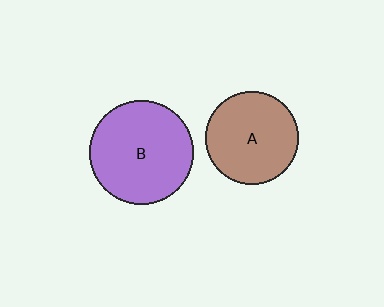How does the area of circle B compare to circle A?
Approximately 1.3 times.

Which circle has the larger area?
Circle B (purple).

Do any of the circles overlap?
No, none of the circles overlap.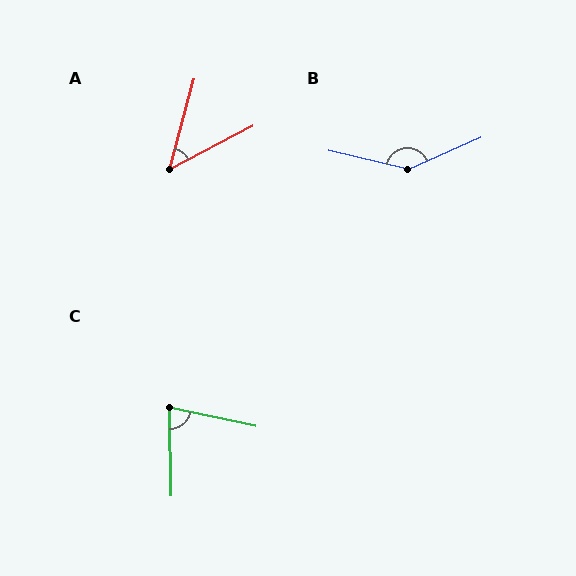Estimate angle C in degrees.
Approximately 77 degrees.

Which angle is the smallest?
A, at approximately 47 degrees.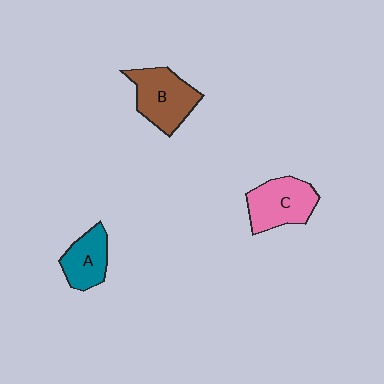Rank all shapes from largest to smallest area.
From largest to smallest: B (brown), C (pink), A (teal).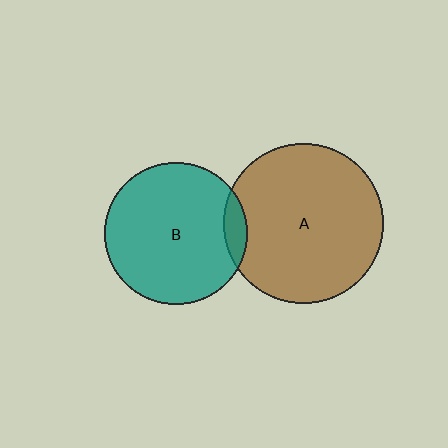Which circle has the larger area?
Circle A (brown).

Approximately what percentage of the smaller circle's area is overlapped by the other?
Approximately 10%.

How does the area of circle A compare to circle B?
Approximately 1.3 times.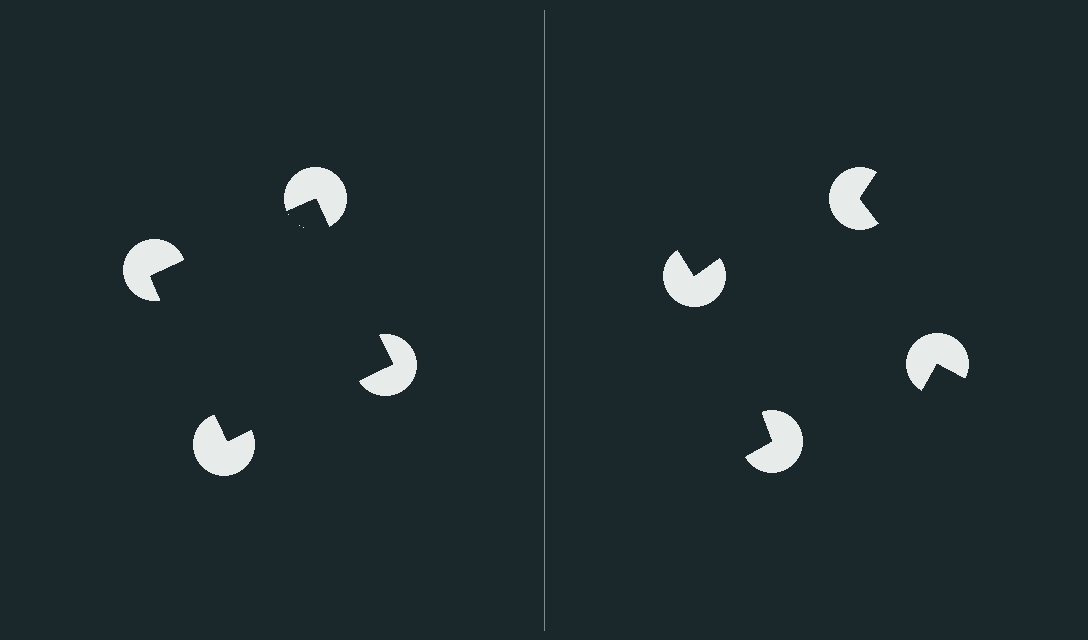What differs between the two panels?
The pac-man discs are positioned identically on both sides; only the wedge orientations differ. On the left they align to a square; on the right they are misaligned.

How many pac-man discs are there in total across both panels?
8 — 4 on each side.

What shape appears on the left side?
An illusory square.